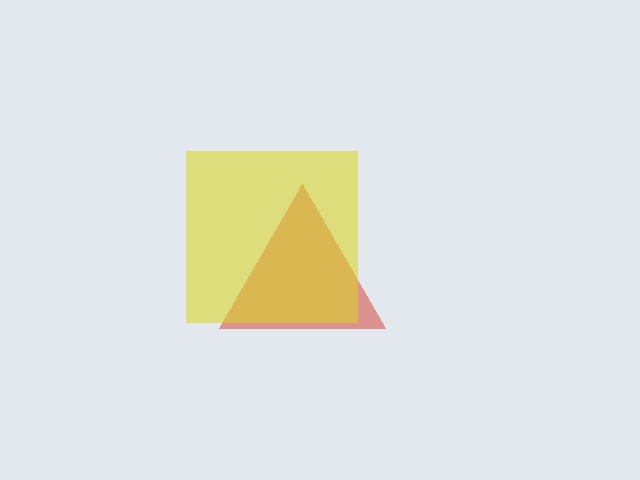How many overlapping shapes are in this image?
There are 2 overlapping shapes in the image.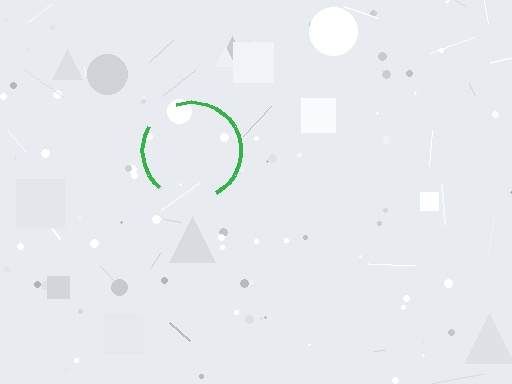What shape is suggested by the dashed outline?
The dashed outline suggests a circle.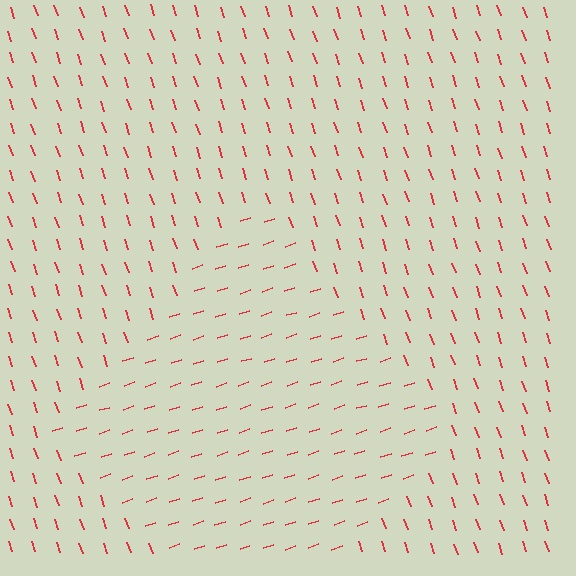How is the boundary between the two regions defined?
The boundary is defined purely by a change in line orientation (approximately 90 degrees difference). All lines are the same color and thickness.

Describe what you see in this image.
The image is filled with small red line segments. A diamond region in the image has lines oriented differently from the surrounding lines, creating a visible texture boundary.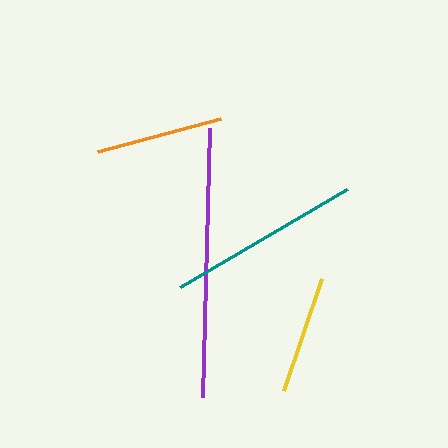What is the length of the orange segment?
The orange segment is approximately 127 pixels long.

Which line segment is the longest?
The purple line is the longest at approximately 269 pixels.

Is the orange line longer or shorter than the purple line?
The purple line is longer than the orange line.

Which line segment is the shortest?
The yellow line is the shortest at approximately 118 pixels.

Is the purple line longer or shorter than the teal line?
The purple line is longer than the teal line.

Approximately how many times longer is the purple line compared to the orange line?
The purple line is approximately 2.1 times the length of the orange line.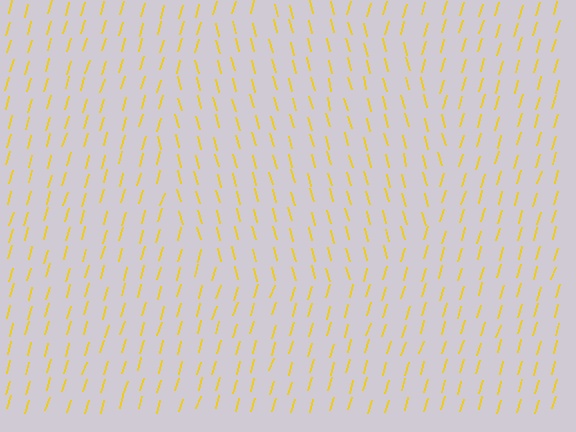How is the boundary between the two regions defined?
The boundary is defined purely by a change in line orientation (approximately 31 degrees difference). All lines are the same color and thickness.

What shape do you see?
I see a circle.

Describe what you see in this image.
The image is filled with small yellow line segments. A circle region in the image has lines oriented differently from the surrounding lines, creating a visible texture boundary.